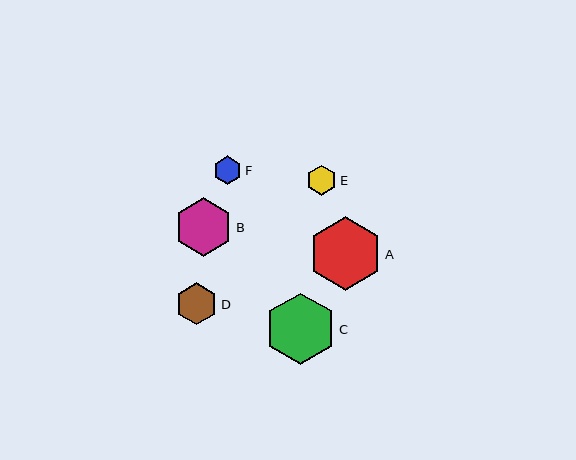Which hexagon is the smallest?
Hexagon F is the smallest with a size of approximately 29 pixels.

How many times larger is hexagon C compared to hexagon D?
Hexagon C is approximately 1.7 times the size of hexagon D.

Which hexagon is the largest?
Hexagon A is the largest with a size of approximately 73 pixels.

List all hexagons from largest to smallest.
From largest to smallest: A, C, B, D, E, F.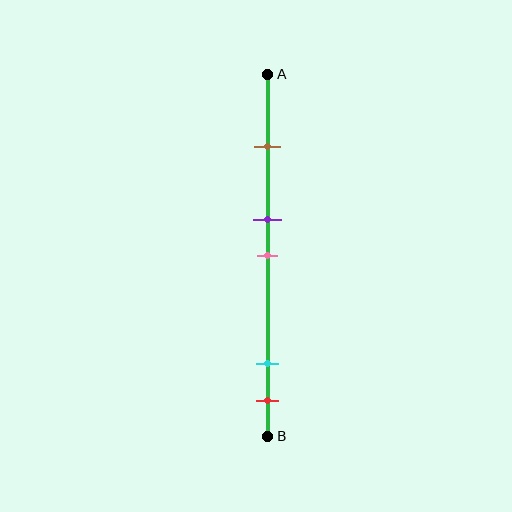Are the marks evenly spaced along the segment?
No, the marks are not evenly spaced.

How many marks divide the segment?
There are 5 marks dividing the segment.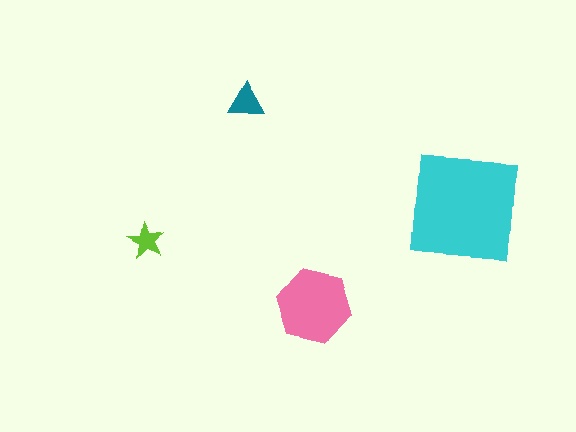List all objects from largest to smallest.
The cyan square, the pink hexagon, the teal triangle, the lime star.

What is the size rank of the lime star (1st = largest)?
4th.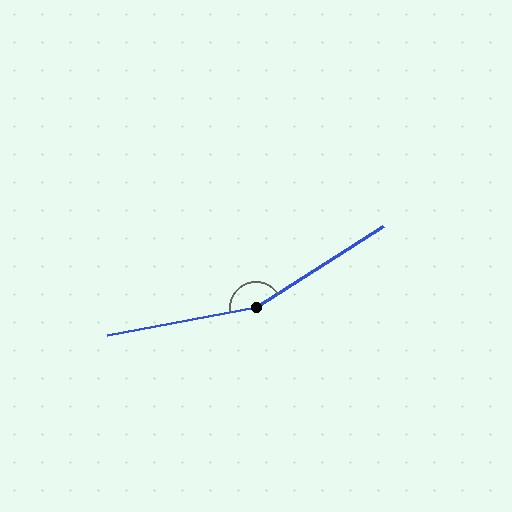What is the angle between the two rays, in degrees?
Approximately 158 degrees.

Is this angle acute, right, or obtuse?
It is obtuse.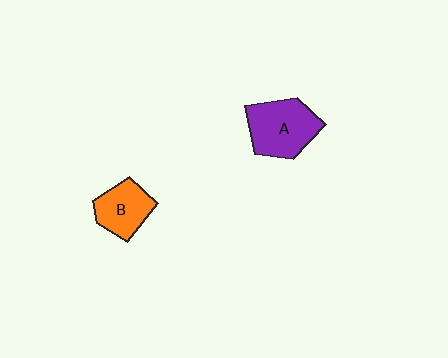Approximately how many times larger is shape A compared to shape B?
Approximately 1.4 times.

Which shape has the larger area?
Shape A (purple).